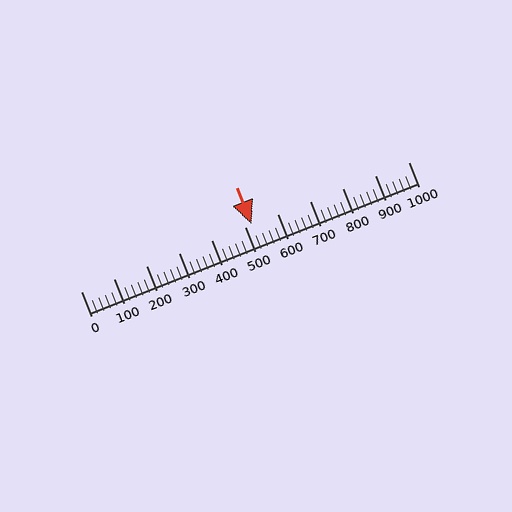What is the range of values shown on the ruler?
The ruler shows values from 0 to 1000.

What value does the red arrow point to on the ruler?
The red arrow points to approximately 520.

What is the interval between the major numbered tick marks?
The major tick marks are spaced 100 units apart.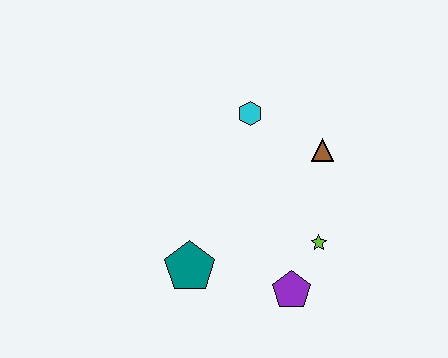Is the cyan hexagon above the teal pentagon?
Yes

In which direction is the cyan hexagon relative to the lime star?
The cyan hexagon is above the lime star.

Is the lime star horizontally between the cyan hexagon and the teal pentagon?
No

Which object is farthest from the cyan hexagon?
The purple pentagon is farthest from the cyan hexagon.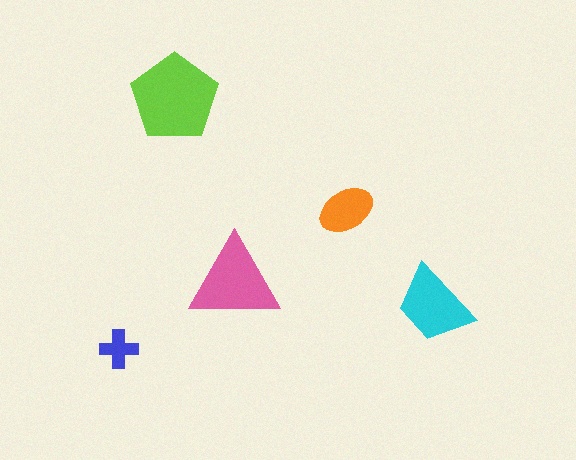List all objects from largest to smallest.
The lime pentagon, the pink triangle, the cyan trapezoid, the orange ellipse, the blue cross.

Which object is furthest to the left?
The blue cross is leftmost.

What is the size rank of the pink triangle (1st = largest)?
2nd.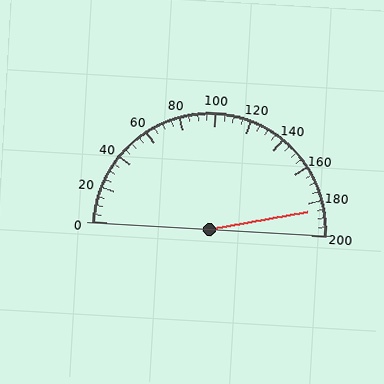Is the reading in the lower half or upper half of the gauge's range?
The reading is in the upper half of the range (0 to 200).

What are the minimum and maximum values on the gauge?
The gauge ranges from 0 to 200.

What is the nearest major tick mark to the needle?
The nearest major tick mark is 180.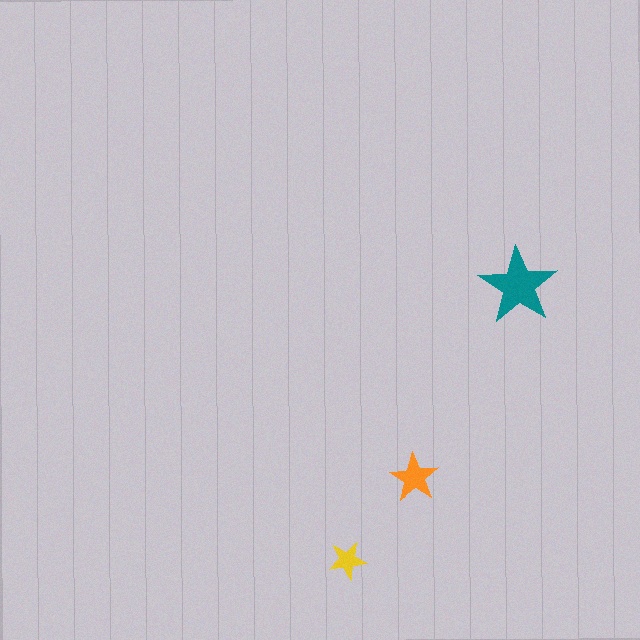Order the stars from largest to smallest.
the teal one, the orange one, the yellow one.